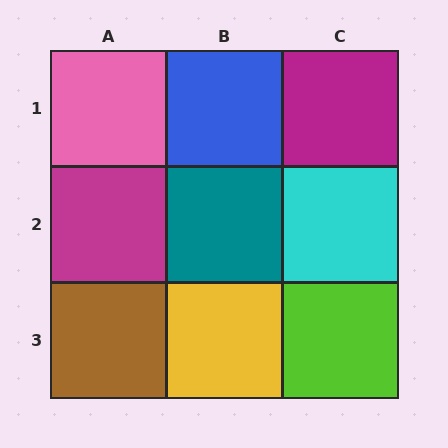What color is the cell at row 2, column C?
Cyan.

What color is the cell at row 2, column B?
Teal.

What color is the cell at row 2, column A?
Magenta.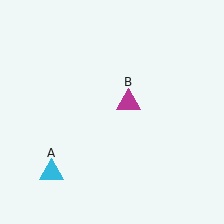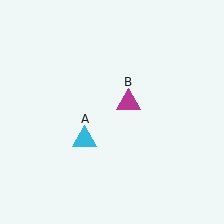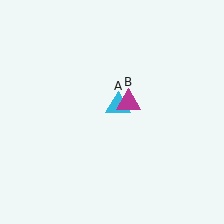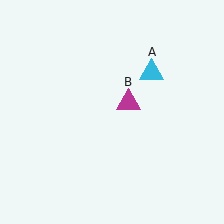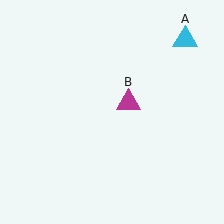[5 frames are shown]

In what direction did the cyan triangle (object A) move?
The cyan triangle (object A) moved up and to the right.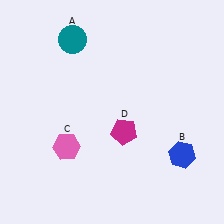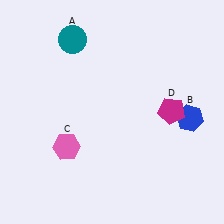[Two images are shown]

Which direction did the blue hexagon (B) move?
The blue hexagon (B) moved up.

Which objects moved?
The objects that moved are: the blue hexagon (B), the magenta pentagon (D).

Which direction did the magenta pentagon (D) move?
The magenta pentagon (D) moved right.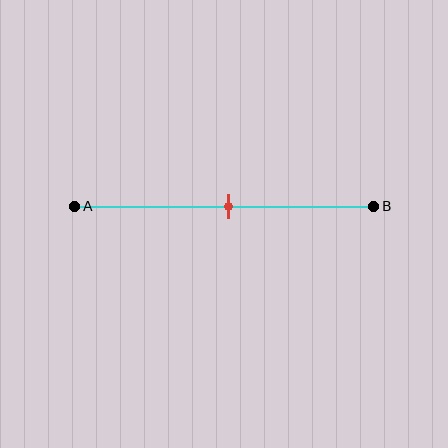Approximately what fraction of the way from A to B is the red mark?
The red mark is approximately 50% of the way from A to B.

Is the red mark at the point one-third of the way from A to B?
No, the mark is at about 50% from A, not at the 33% one-third point.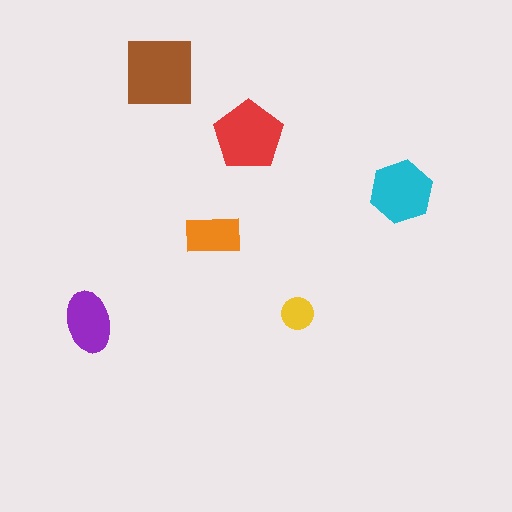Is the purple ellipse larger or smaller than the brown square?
Smaller.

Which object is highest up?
The brown square is topmost.